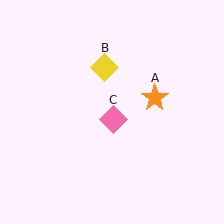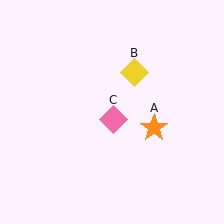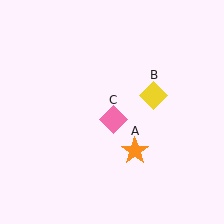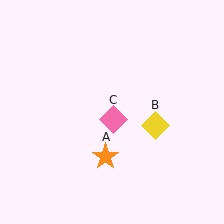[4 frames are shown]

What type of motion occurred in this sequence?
The orange star (object A), yellow diamond (object B) rotated clockwise around the center of the scene.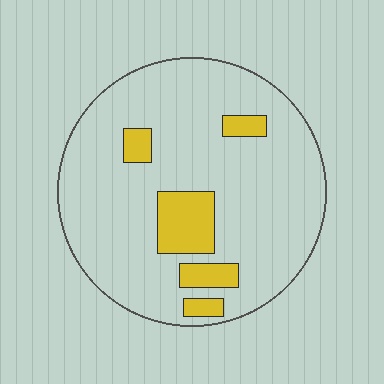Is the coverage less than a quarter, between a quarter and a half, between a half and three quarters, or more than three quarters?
Less than a quarter.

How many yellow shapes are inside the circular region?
5.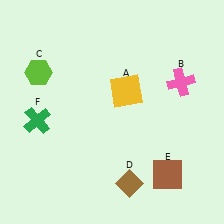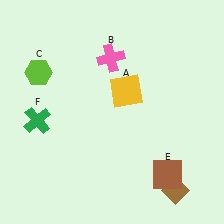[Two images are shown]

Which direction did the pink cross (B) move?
The pink cross (B) moved left.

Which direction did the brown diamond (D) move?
The brown diamond (D) moved right.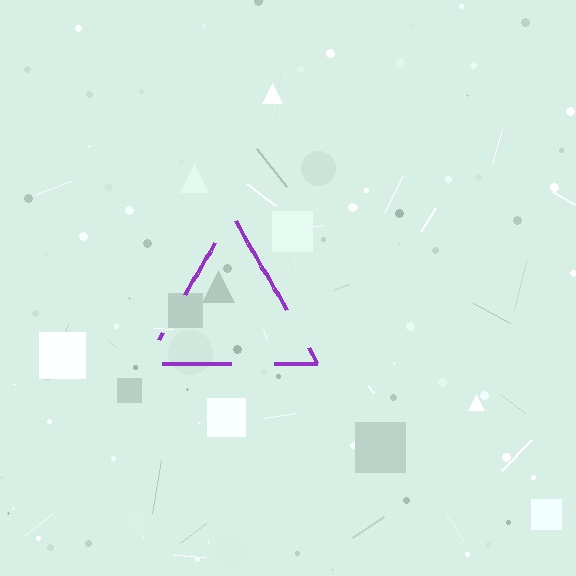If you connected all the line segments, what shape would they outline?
They would outline a triangle.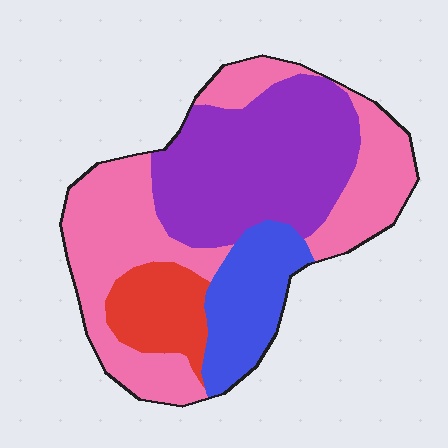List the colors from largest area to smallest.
From largest to smallest: pink, purple, blue, red.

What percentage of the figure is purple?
Purple covers about 35% of the figure.